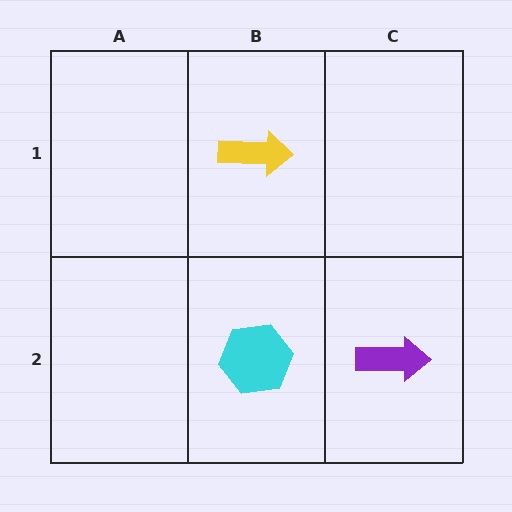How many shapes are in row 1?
1 shape.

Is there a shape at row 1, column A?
No, that cell is empty.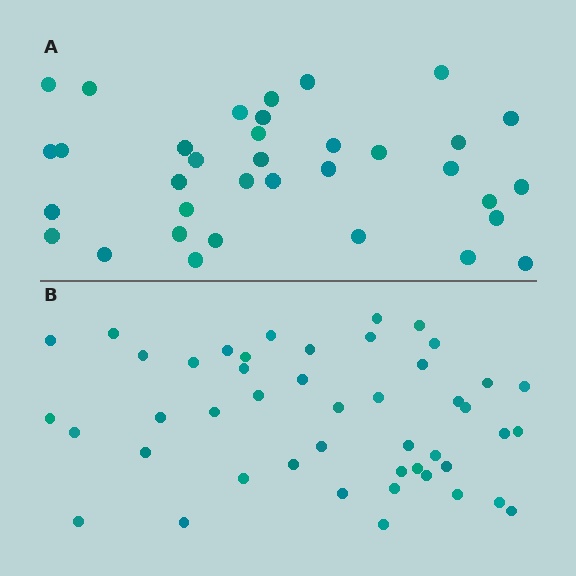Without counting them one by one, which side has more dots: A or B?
Region B (the bottom region) has more dots.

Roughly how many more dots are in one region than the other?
Region B has roughly 12 or so more dots than region A.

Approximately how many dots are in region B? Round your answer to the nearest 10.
About 50 dots. (The exact count is 46, which rounds to 50.)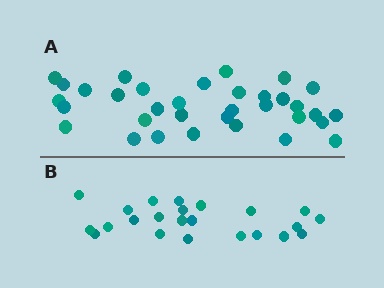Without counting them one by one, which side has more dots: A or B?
Region A (the top region) has more dots.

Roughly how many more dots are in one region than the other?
Region A has roughly 12 or so more dots than region B.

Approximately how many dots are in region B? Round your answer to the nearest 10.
About 20 dots. (The exact count is 23, which rounds to 20.)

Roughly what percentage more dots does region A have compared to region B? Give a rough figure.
About 50% more.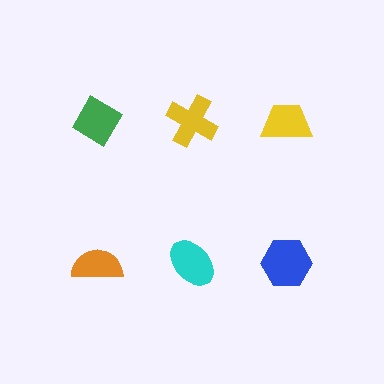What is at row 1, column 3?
A yellow trapezoid.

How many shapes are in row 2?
3 shapes.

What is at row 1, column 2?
A yellow cross.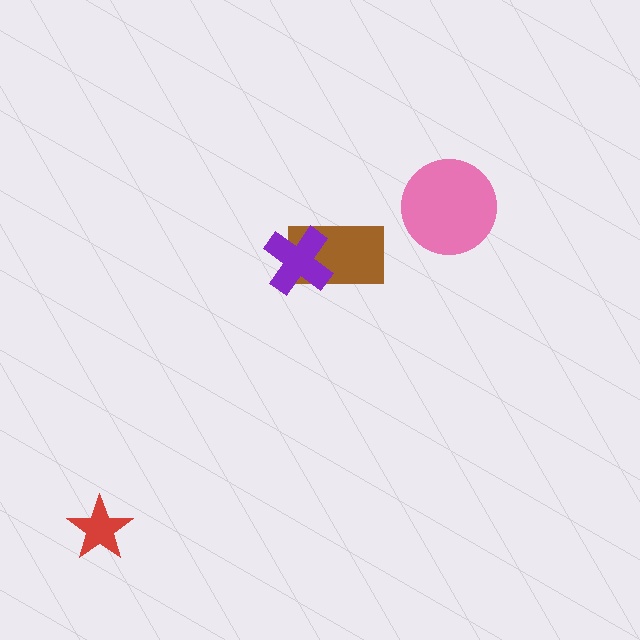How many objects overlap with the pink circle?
0 objects overlap with the pink circle.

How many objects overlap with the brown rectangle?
1 object overlaps with the brown rectangle.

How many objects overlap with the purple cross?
1 object overlaps with the purple cross.